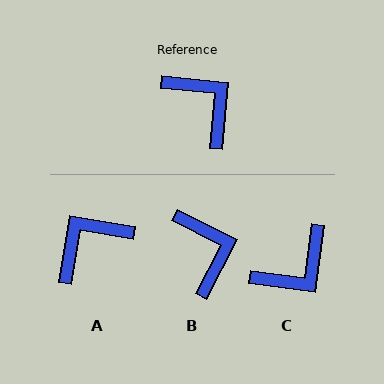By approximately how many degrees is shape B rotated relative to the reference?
Approximately 21 degrees clockwise.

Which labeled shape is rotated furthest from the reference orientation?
C, about 92 degrees away.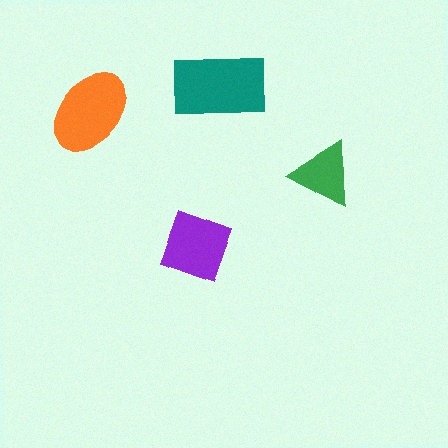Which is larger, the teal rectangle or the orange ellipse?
The teal rectangle.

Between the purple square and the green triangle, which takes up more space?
The purple square.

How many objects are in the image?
There are 4 objects in the image.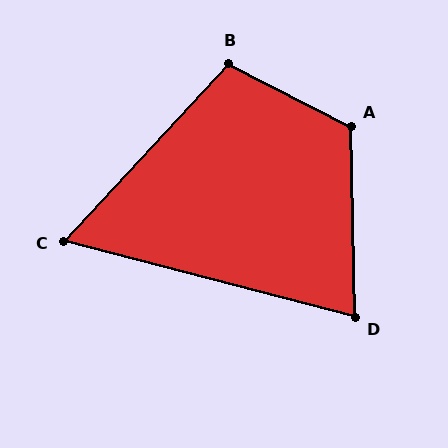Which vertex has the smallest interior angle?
C, at approximately 62 degrees.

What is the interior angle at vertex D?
Approximately 74 degrees (acute).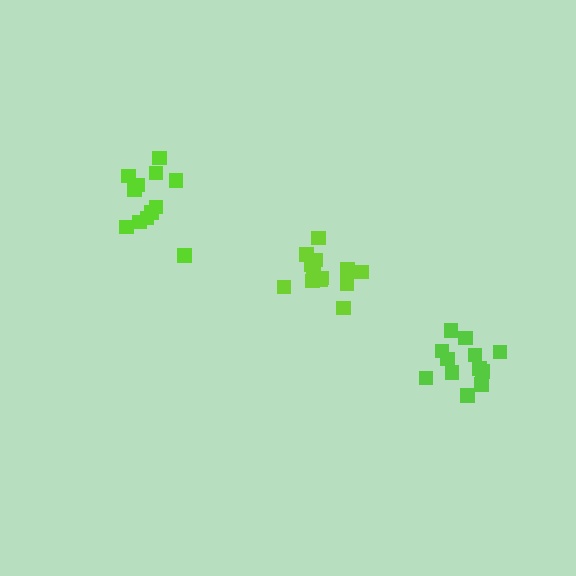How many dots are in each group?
Group 1: 13 dots, Group 2: 13 dots, Group 3: 12 dots (38 total).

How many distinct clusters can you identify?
There are 3 distinct clusters.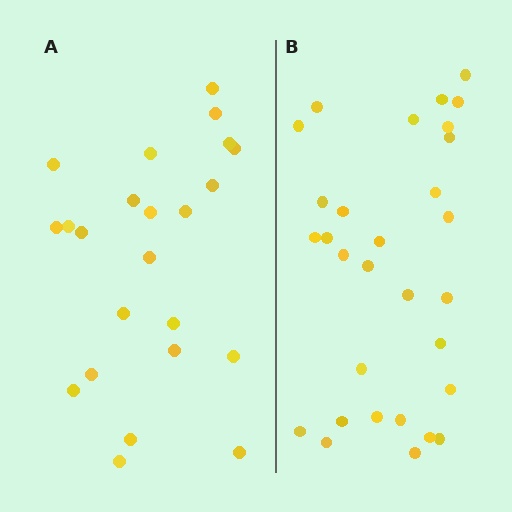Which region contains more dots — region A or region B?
Region B (the right region) has more dots.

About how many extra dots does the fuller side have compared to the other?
Region B has roughly 8 or so more dots than region A.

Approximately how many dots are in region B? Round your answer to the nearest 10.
About 30 dots.